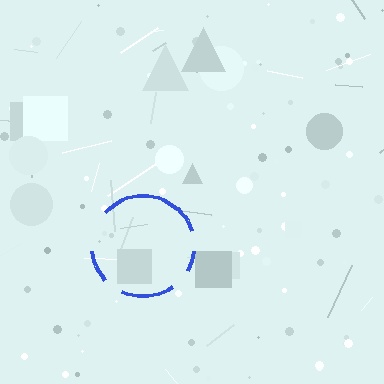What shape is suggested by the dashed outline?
The dashed outline suggests a circle.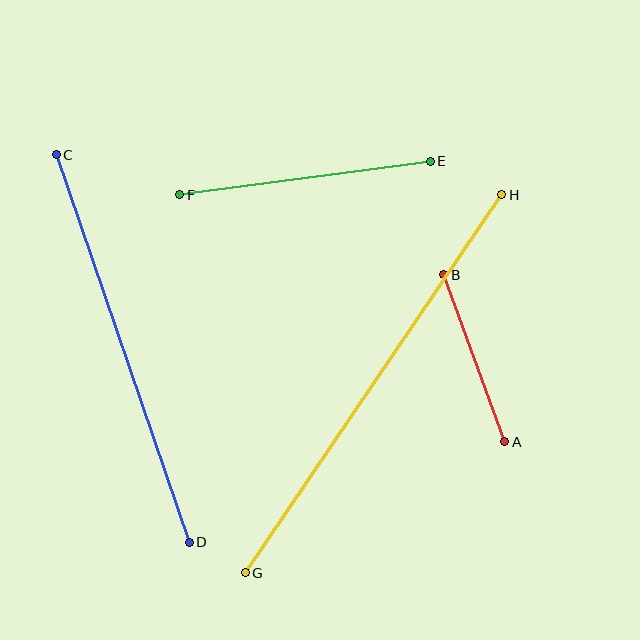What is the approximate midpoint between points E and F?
The midpoint is at approximately (305, 178) pixels.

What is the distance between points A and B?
The distance is approximately 178 pixels.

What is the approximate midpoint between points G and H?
The midpoint is at approximately (373, 384) pixels.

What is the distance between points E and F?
The distance is approximately 252 pixels.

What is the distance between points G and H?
The distance is approximately 457 pixels.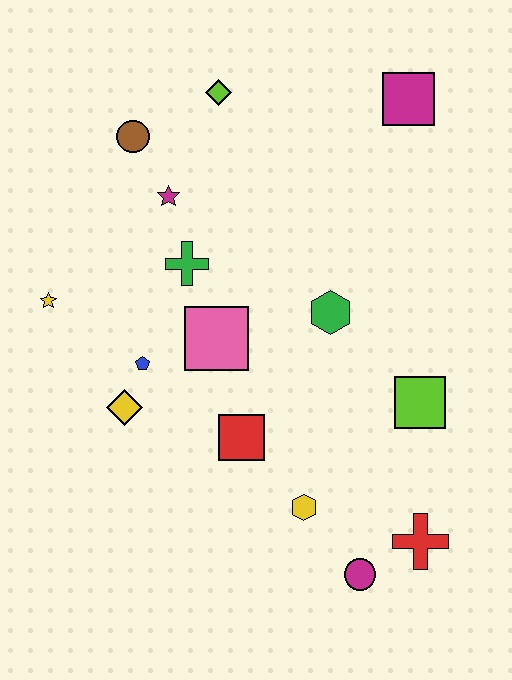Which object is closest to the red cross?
The magenta circle is closest to the red cross.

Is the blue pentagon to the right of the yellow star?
Yes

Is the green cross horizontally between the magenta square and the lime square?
No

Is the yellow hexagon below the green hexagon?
Yes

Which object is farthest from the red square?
The magenta square is farthest from the red square.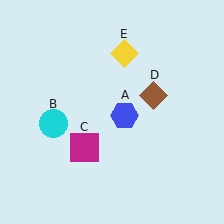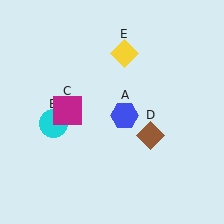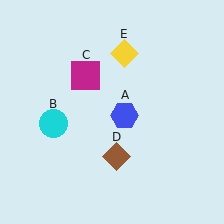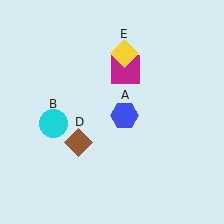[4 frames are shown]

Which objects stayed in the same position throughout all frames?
Blue hexagon (object A) and cyan circle (object B) and yellow diamond (object E) remained stationary.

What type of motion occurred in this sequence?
The magenta square (object C), brown diamond (object D) rotated clockwise around the center of the scene.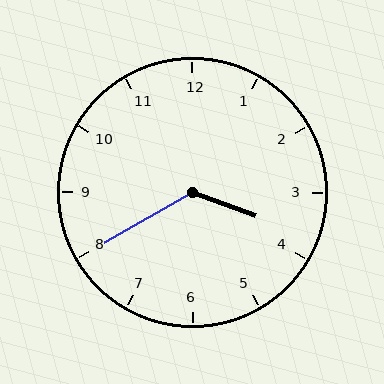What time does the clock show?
3:40.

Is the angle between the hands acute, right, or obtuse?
It is obtuse.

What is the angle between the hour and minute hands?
Approximately 130 degrees.